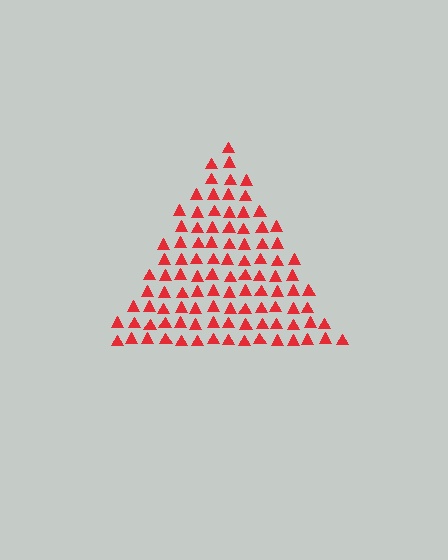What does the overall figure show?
The overall figure shows a triangle.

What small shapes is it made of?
It is made of small triangles.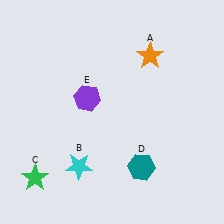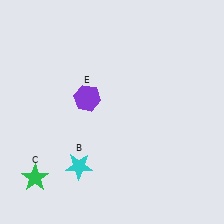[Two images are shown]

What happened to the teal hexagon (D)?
The teal hexagon (D) was removed in Image 2. It was in the bottom-right area of Image 1.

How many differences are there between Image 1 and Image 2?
There are 2 differences between the two images.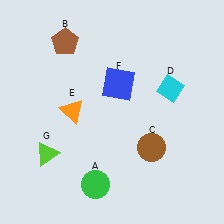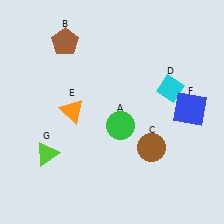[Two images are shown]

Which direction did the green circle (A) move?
The green circle (A) moved up.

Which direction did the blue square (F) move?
The blue square (F) moved right.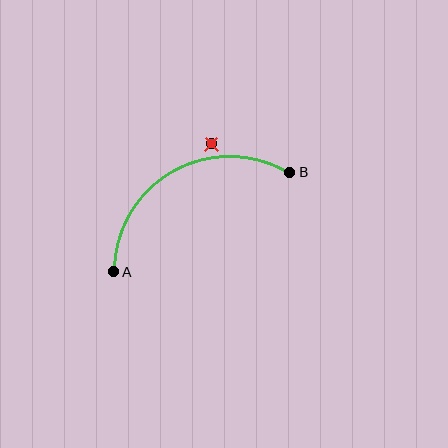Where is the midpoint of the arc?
The arc midpoint is the point on the curve farthest from the straight line joining A and B. It sits above that line.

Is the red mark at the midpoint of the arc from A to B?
No — the red mark does not lie on the arc at all. It sits slightly outside the curve.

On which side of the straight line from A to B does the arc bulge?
The arc bulges above the straight line connecting A and B.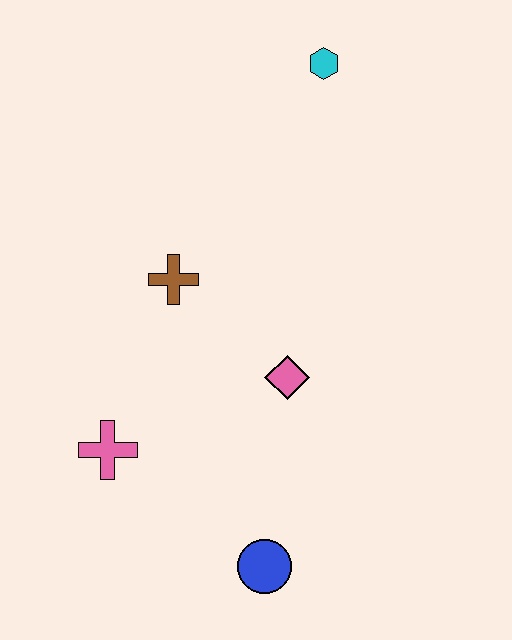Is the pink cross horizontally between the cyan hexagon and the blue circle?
No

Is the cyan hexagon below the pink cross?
No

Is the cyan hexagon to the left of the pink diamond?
No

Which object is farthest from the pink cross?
The cyan hexagon is farthest from the pink cross.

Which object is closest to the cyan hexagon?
The brown cross is closest to the cyan hexagon.